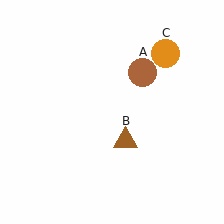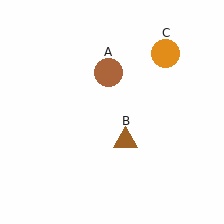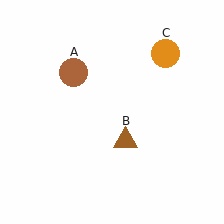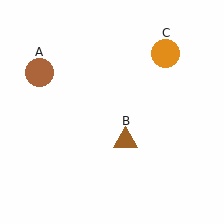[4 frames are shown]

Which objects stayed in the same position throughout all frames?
Brown triangle (object B) and orange circle (object C) remained stationary.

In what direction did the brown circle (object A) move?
The brown circle (object A) moved left.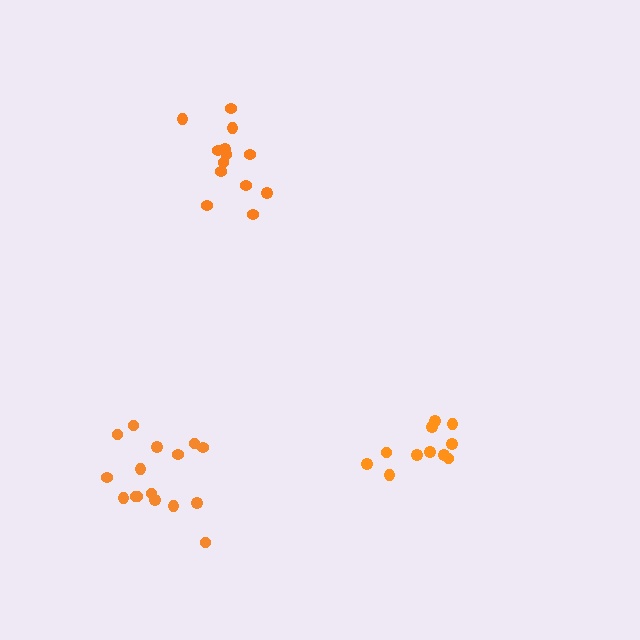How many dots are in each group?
Group 1: 11 dots, Group 2: 13 dots, Group 3: 16 dots (40 total).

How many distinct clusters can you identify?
There are 3 distinct clusters.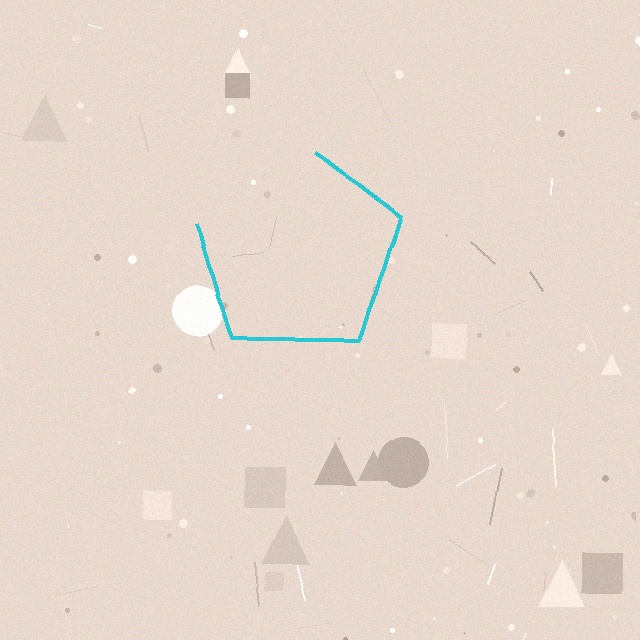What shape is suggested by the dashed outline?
The dashed outline suggests a pentagon.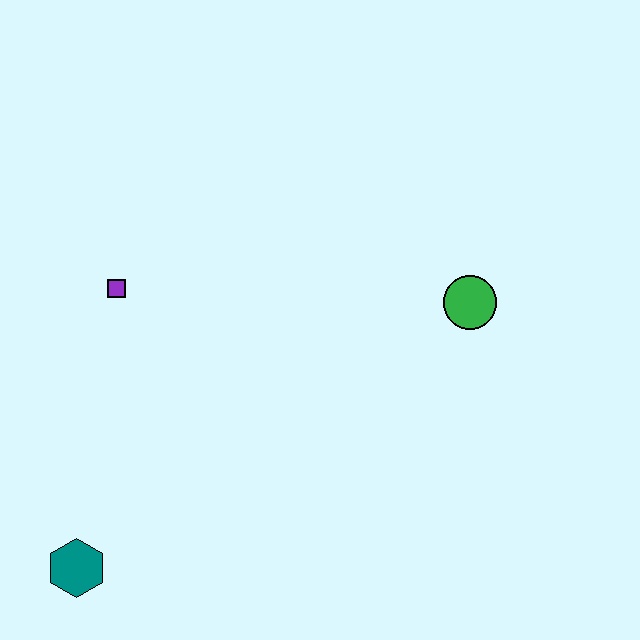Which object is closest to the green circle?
The purple square is closest to the green circle.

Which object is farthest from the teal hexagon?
The green circle is farthest from the teal hexagon.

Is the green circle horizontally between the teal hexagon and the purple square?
No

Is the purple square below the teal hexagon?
No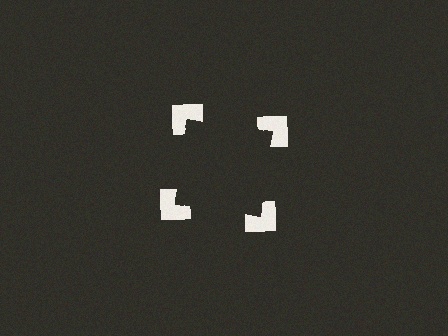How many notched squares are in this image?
There are 4 — one at each vertex of the illusory square.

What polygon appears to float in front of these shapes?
An illusory square — its edges are inferred from the aligned wedge cuts in the notched squares, not physically drawn.